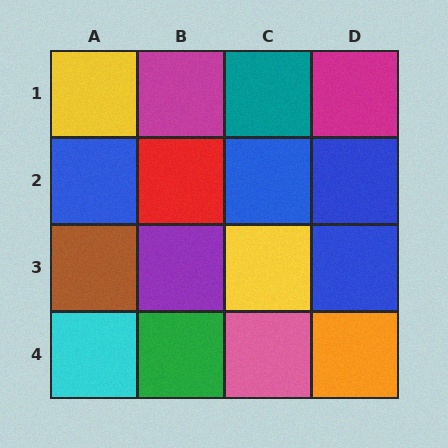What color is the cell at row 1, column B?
Magenta.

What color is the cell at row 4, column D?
Orange.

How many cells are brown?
1 cell is brown.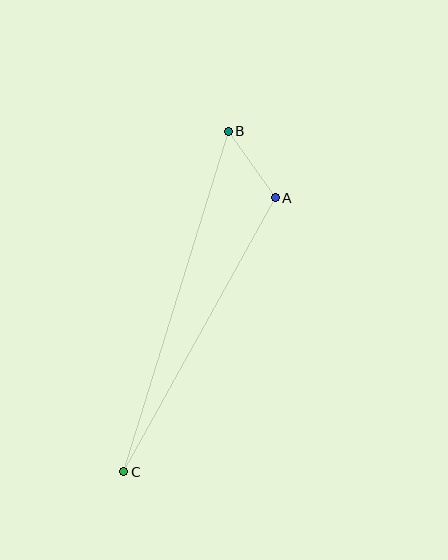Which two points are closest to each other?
Points A and B are closest to each other.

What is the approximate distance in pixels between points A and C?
The distance between A and C is approximately 313 pixels.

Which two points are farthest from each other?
Points B and C are farthest from each other.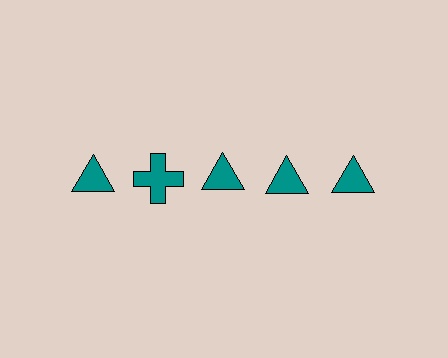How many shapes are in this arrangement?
There are 5 shapes arranged in a grid pattern.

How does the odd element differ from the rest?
It has a different shape: cross instead of triangle.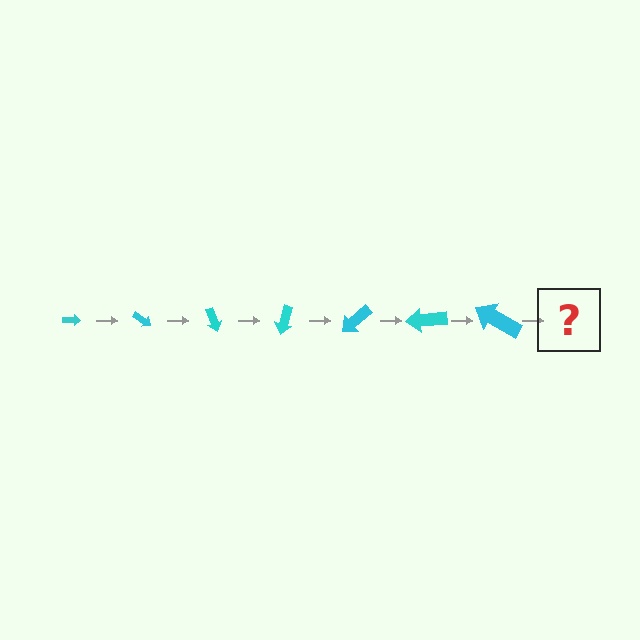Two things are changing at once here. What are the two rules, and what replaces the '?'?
The two rules are that the arrow grows larger each step and it rotates 35 degrees each step. The '?' should be an arrow, larger than the previous one and rotated 245 degrees from the start.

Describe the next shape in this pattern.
It should be an arrow, larger than the previous one and rotated 245 degrees from the start.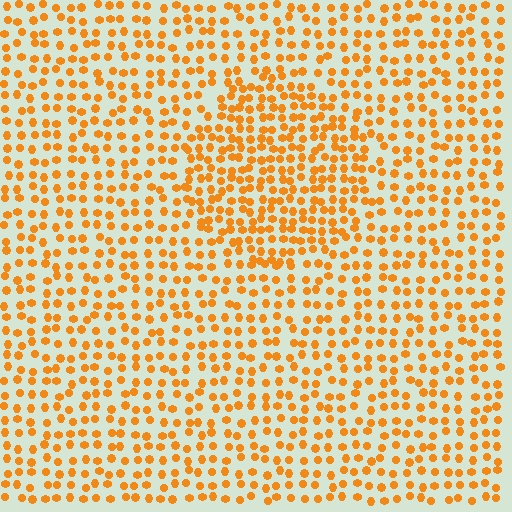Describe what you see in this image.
The image contains small orange elements arranged at two different densities. A circle-shaped region is visible where the elements are more densely packed than the surrounding area.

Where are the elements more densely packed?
The elements are more densely packed inside the circle boundary.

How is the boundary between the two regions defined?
The boundary is defined by a change in element density (approximately 1.6x ratio). All elements are the same color, size, and shape.